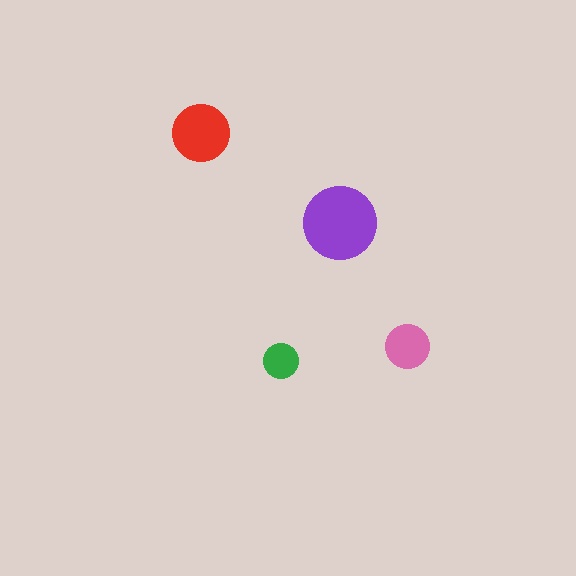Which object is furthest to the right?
The pink circle is rightmost.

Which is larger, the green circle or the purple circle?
The purple one.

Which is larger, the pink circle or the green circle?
The pink one.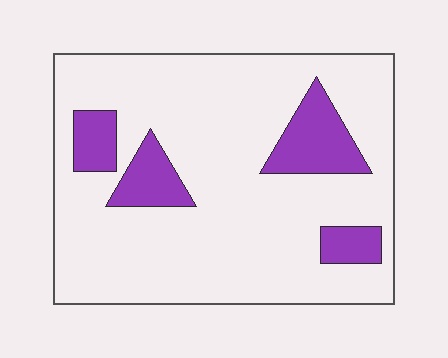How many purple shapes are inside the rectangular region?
4.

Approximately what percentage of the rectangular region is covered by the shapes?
Approximately 15%.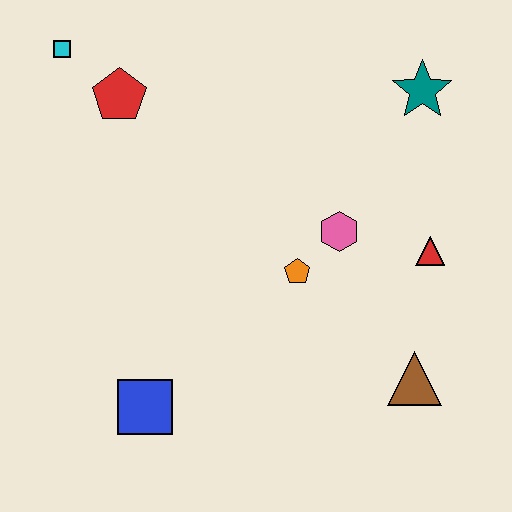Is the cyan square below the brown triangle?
No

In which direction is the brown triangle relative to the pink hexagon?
The brown triangle is below the pink hexagon.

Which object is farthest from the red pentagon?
The brown triangle is farthest from the red pentagon.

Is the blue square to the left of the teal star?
Yes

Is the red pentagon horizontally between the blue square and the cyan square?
Yes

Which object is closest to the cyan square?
The red pentagon is closest to the cyan square.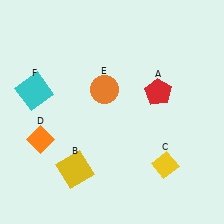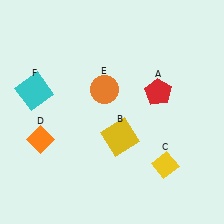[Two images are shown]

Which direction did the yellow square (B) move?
The yellow square (B) moved right.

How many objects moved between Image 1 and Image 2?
1 object moved between the two images.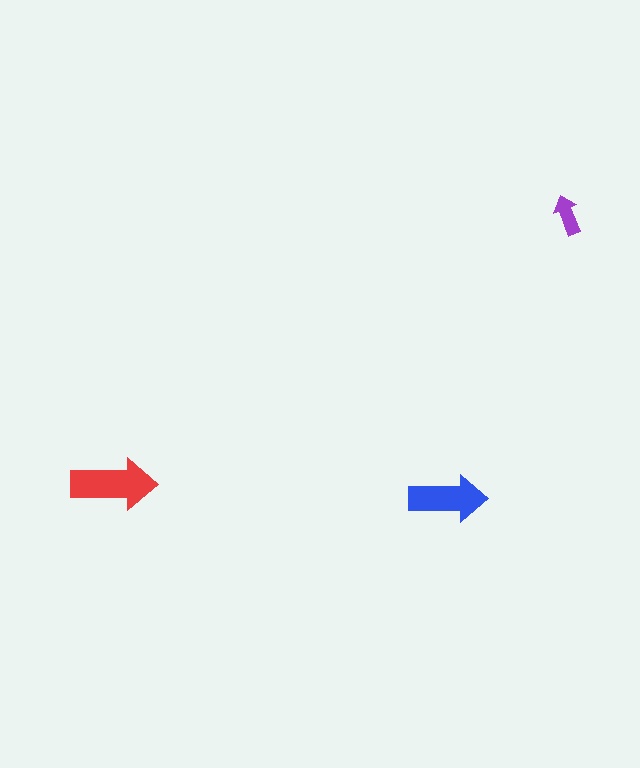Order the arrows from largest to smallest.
the red one, the blue one, the purple one.